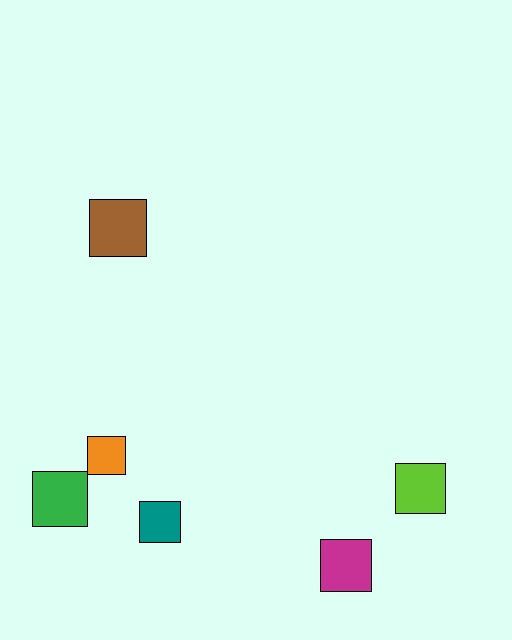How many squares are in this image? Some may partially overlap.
There are 6 squares.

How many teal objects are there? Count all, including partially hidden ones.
There is 1 teal object.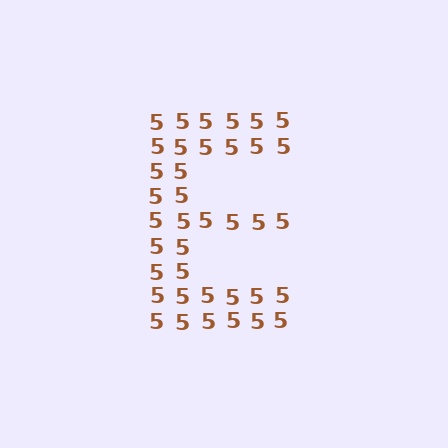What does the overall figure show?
The overall figure shows the letter E.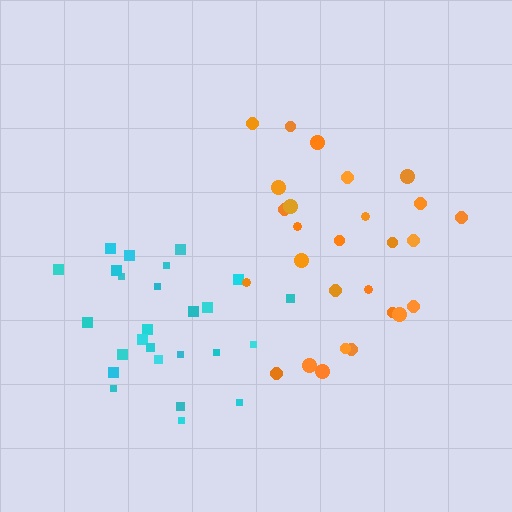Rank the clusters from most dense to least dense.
cyan, orange.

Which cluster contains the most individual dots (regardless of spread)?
Orange (28).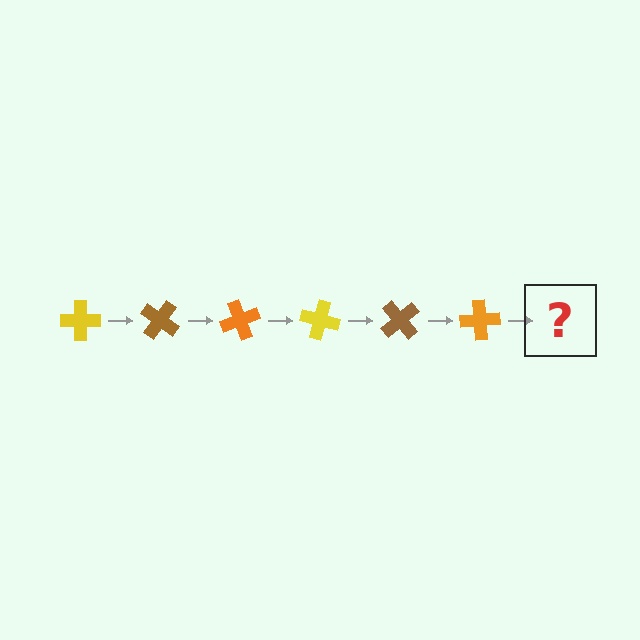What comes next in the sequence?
The next element should be a yellow cross, rotated 210 degrees from the start.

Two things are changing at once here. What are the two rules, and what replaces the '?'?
The two rules are that it rotates 35 degrees each step and the color cycles through yellow, brown, and orange. The '?' should be a yellow cross, rotated 210 degrees from the start.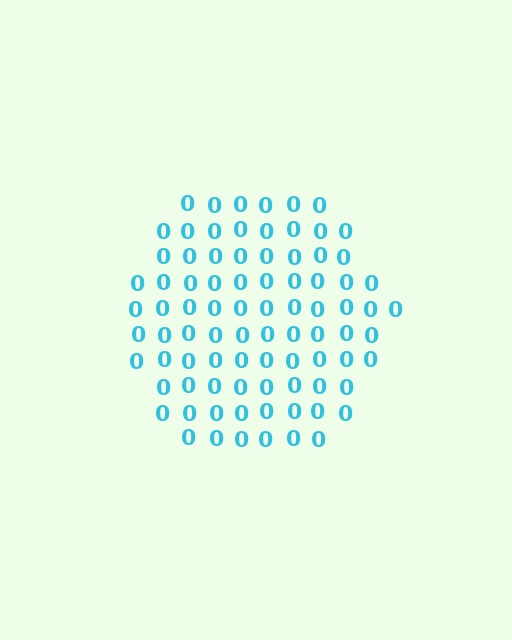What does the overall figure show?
The overall figure shows a hexagon.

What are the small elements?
The small elements are digit 0's.